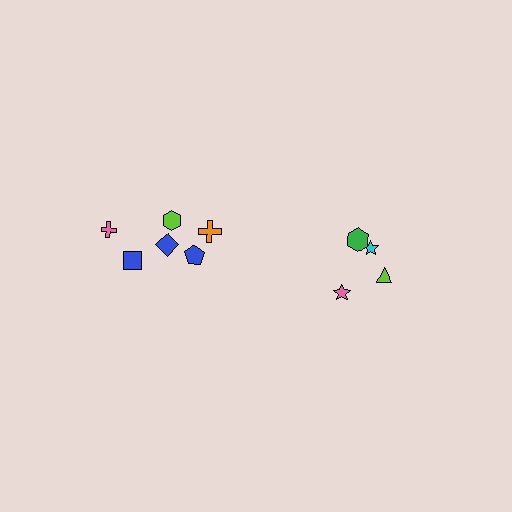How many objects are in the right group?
There are 4 objects.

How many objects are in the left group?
There are 6 objects.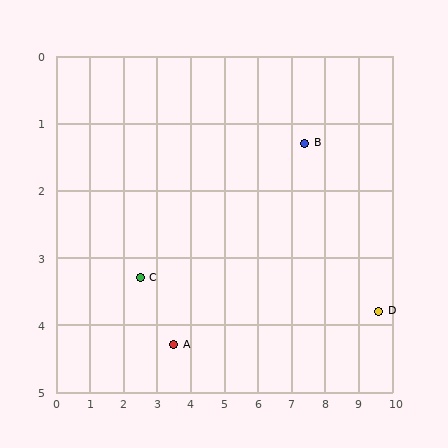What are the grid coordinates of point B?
Point B is at approximately (7.4, 1.3).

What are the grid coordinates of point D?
Point D is at approximately (9.6, 3.8).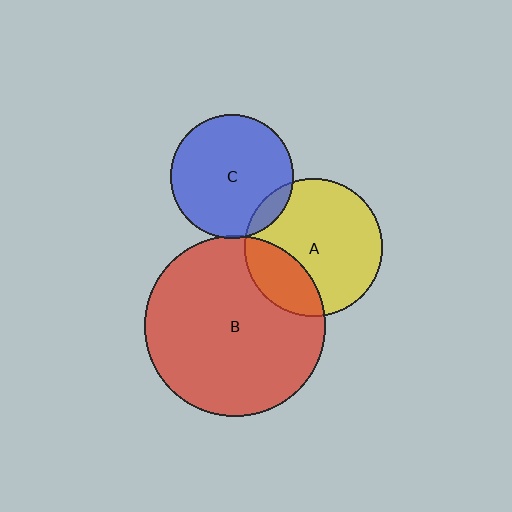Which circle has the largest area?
Circle B (red).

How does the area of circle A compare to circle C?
Approximately 1.3 times.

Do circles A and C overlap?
Yes.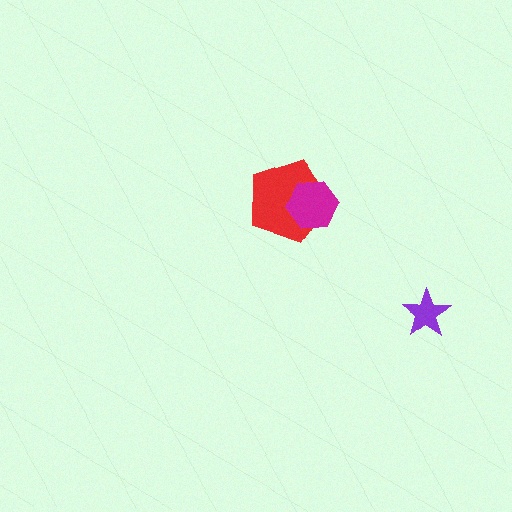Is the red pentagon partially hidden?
Yes, it is partially covered by another shape.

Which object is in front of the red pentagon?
The magenta hexagon is in front of the red pentagon.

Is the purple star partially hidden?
No, no other shape covers it.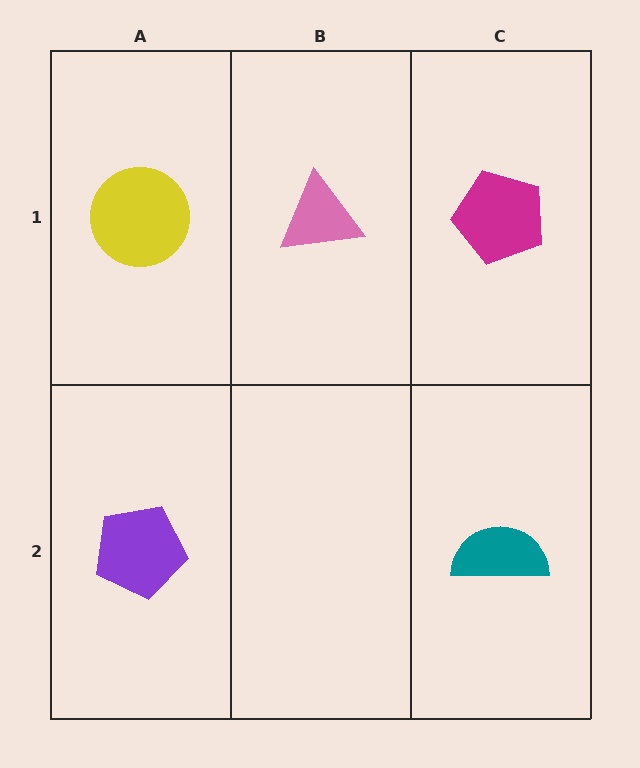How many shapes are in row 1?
3 shapes.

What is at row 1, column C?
A magenta pentagon.